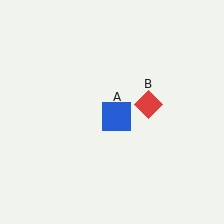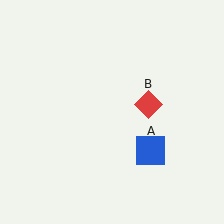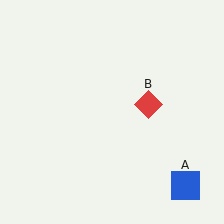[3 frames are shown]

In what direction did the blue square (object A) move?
The blue square (object A) moved down and to the right.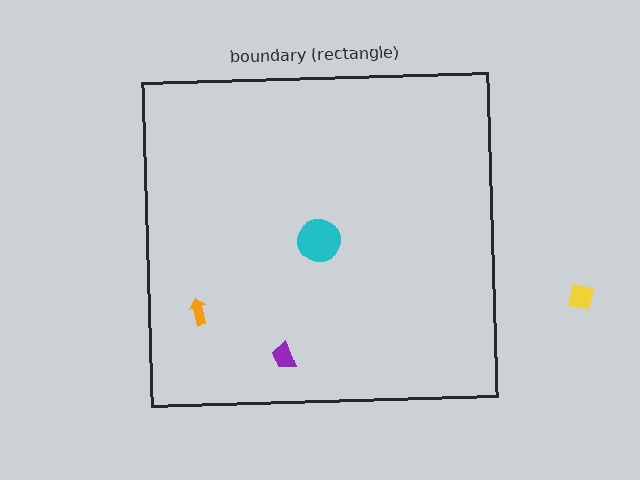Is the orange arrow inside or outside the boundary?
Inside.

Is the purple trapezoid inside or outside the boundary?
Inside.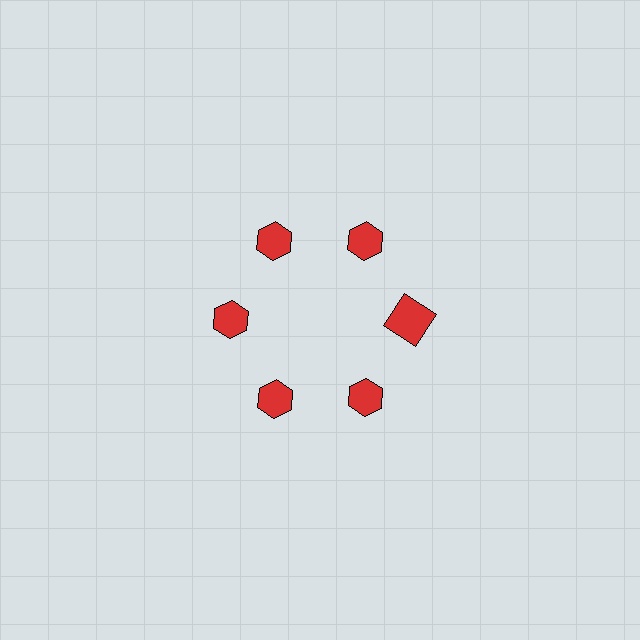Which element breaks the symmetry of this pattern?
The red square at roughly the 3 o'clock position breaks the symmetry. All other shapes are red hexagons.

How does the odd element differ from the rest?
It has a different shape: square instead of hexagon.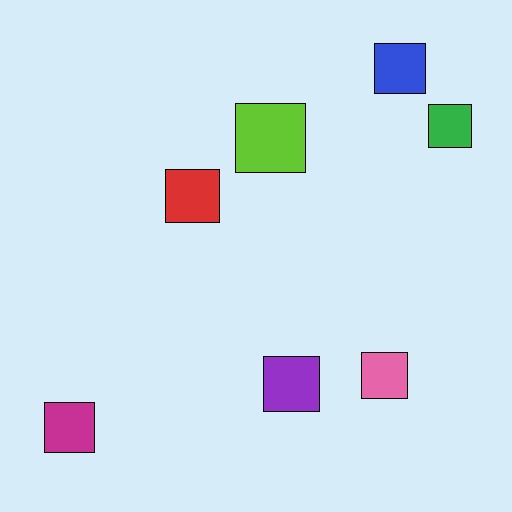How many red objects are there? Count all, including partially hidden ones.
There is 1 red object.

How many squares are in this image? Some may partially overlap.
There are 7 squares.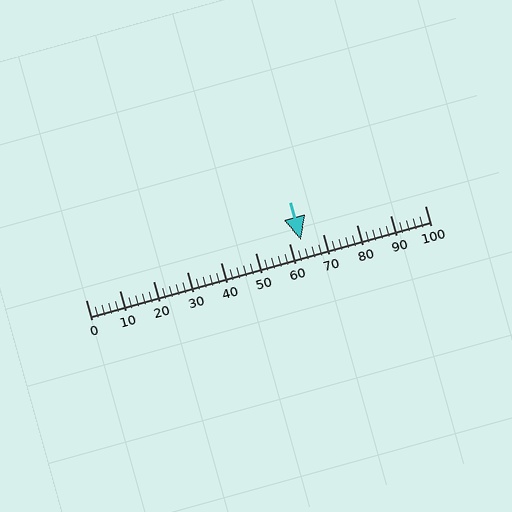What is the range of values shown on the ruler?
The ruler shows values from 0 to 100.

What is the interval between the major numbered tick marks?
The major tick marks are spaced 10 units apart.